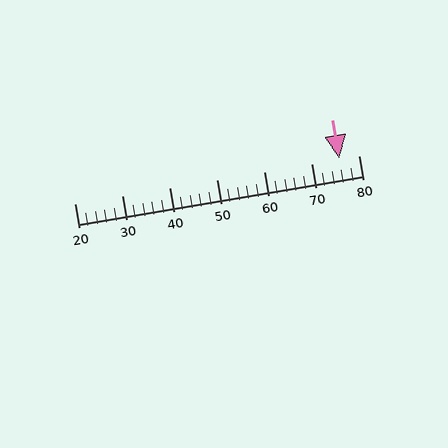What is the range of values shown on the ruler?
The ruler shows values from 20 to 80.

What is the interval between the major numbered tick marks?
The major tick marks are spaced 10 units apart.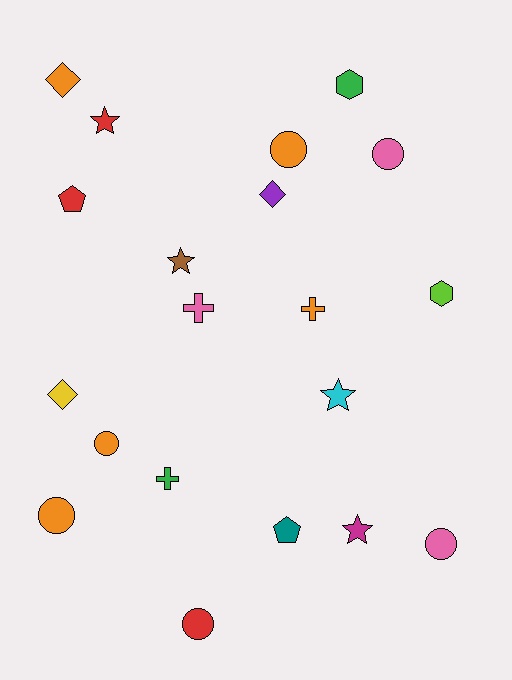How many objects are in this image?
There are 20 objects.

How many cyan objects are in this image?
There is 1 cyan object.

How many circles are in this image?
There are 6 circles.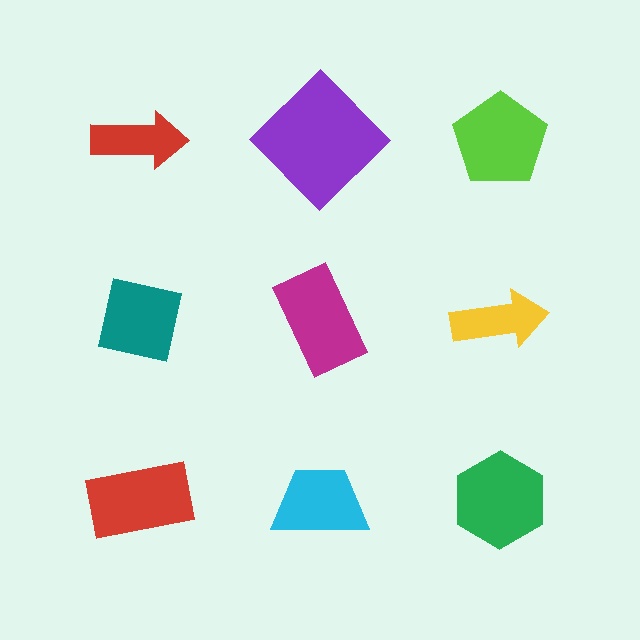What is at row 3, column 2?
A cyan trapezoid.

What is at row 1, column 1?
A red arrow.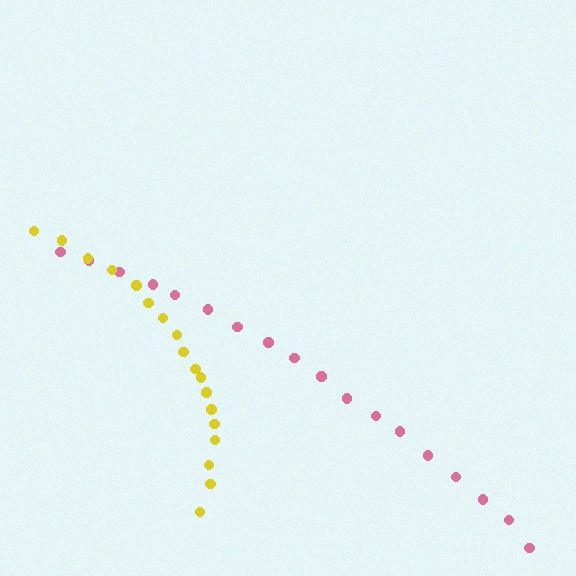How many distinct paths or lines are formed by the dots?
There are 2 distinct paths.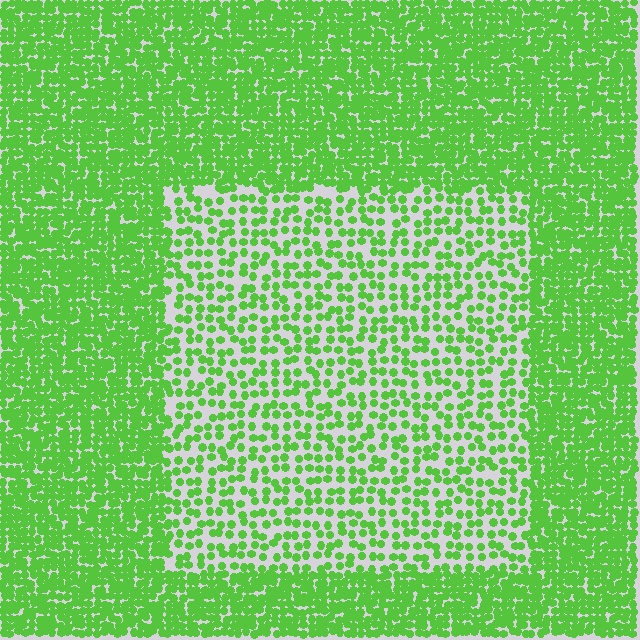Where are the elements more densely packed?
The elements are more densely packed outside the rectangle boundary.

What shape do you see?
I see a rectangle.